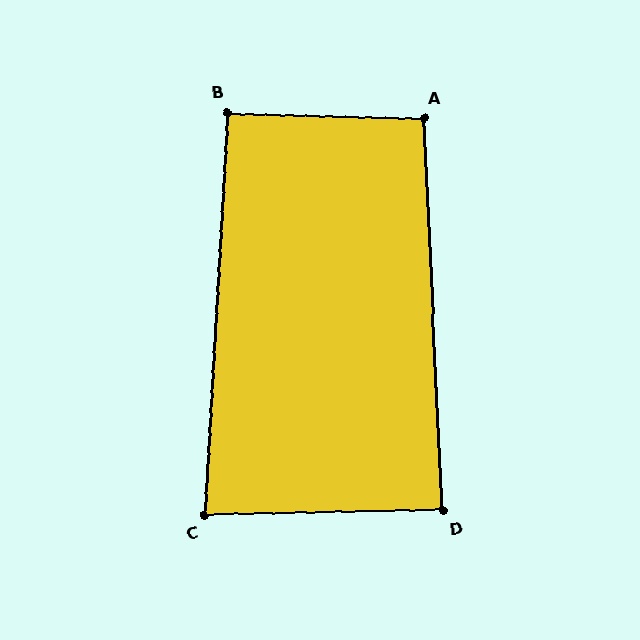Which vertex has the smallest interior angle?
C, at approximately 86 degrees.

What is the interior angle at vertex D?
Approximately 88 degrees (approximately right).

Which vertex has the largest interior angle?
A, at approximately 94 degrees.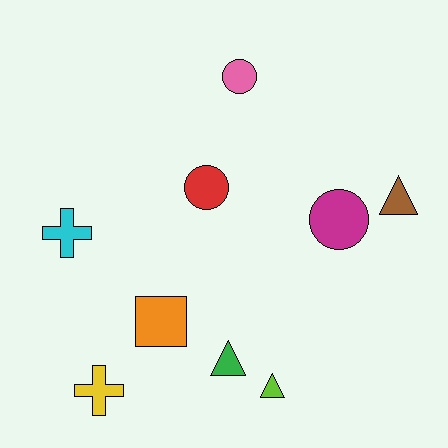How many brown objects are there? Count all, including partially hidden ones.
There is 1 brown object.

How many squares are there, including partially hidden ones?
There is 1 square.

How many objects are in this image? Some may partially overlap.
There are 9 objects.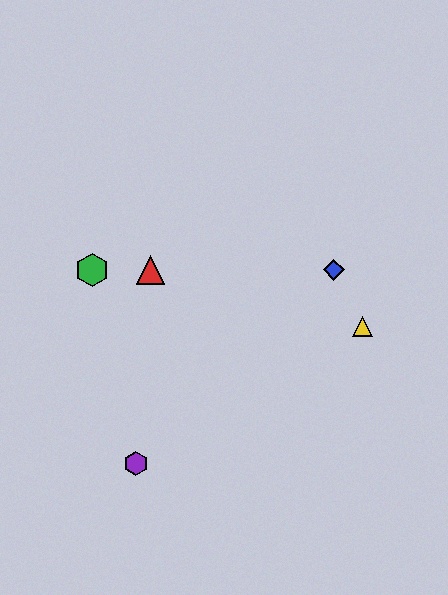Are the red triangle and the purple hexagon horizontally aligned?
No, the red triangle is at y≈270 and the purple hexagon is at y≈464.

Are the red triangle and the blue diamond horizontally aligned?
Yes, both are at y≈270.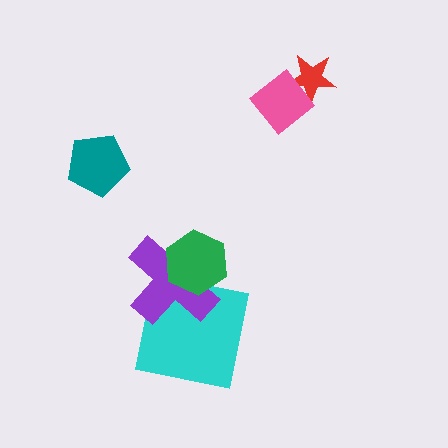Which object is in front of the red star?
The pink diamond is in front of the red star.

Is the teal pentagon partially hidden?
No, no other shape covers it.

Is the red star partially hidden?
Yes, it is partially covered by another shape.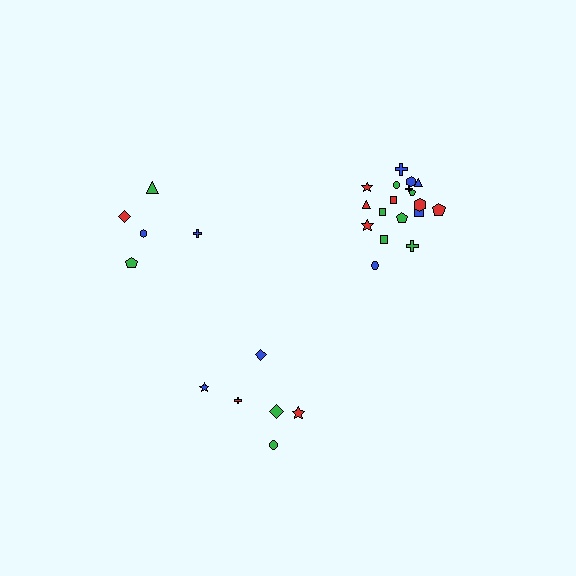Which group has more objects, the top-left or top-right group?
The top-right group.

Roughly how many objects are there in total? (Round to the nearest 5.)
Roughly 30 objects in total.